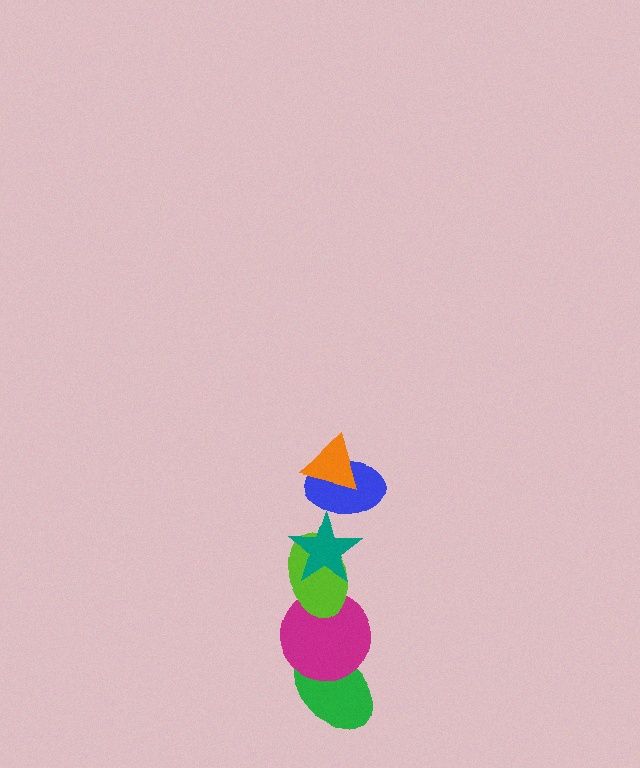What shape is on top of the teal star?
The blue ellipse is on top of the teal star.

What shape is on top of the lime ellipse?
The teal star is on top of the lime ellipse.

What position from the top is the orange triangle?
The orange triangle is 1st from the top.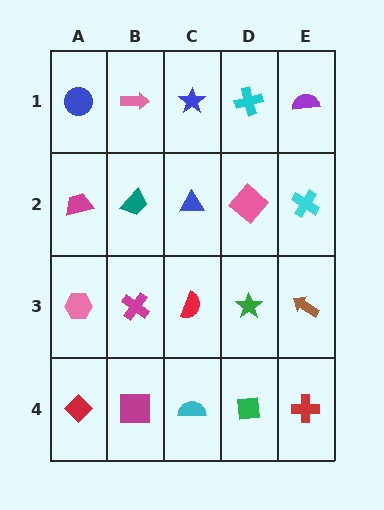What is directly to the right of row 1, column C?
A cyan cross.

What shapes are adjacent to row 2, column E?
A purple semicircle (row 1, column E), a brown arrow (row 3, column E), a pink diamond (row 2, column D).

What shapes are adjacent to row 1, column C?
A blue triangle (row 2, column C), a pink arrow (row 1, column B), a cyan cross (row 1, column D).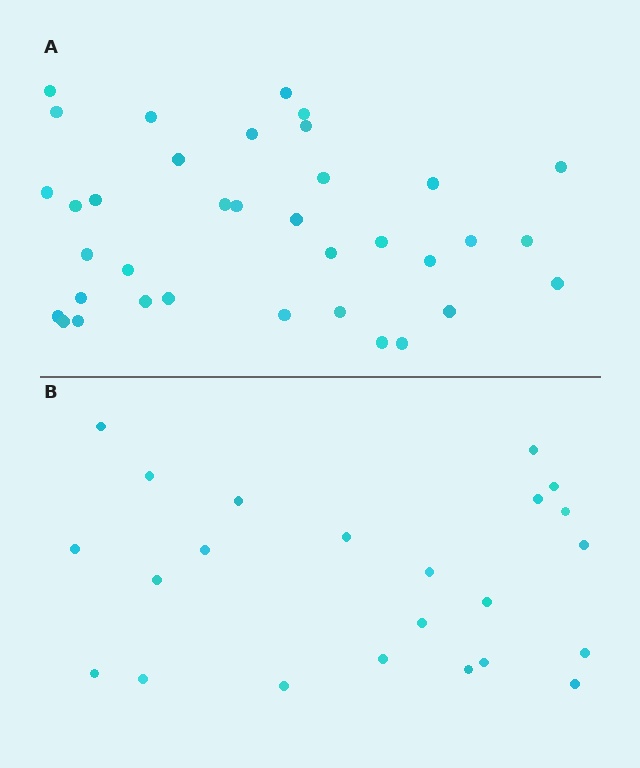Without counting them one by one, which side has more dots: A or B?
Region A (the top region) has more dots.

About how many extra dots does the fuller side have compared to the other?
Region A has approximately 15 more dots than region B.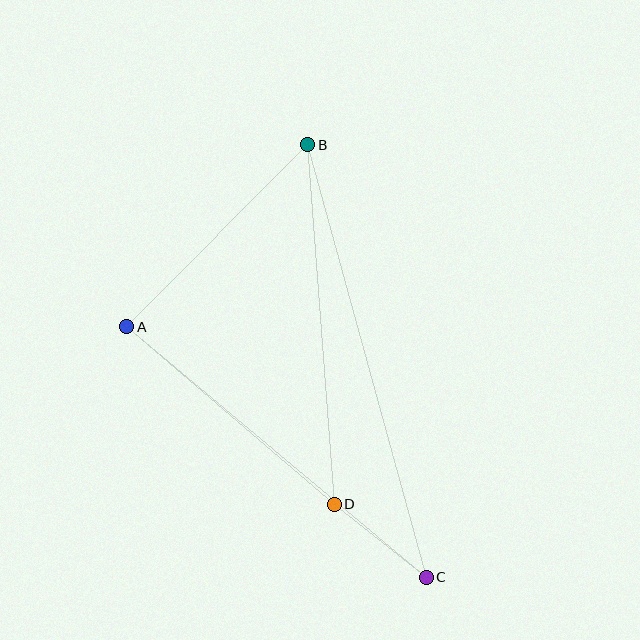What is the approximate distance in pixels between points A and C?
The distance between A and C is approximately 390 pixels.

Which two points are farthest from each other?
Points B and C are farthest from each other.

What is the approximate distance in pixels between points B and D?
The distance between B and D is approximately 360 pixels.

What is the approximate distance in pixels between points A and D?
The distance between A and D is approximately 273 pixels.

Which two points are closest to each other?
Points C and D are closest to each other.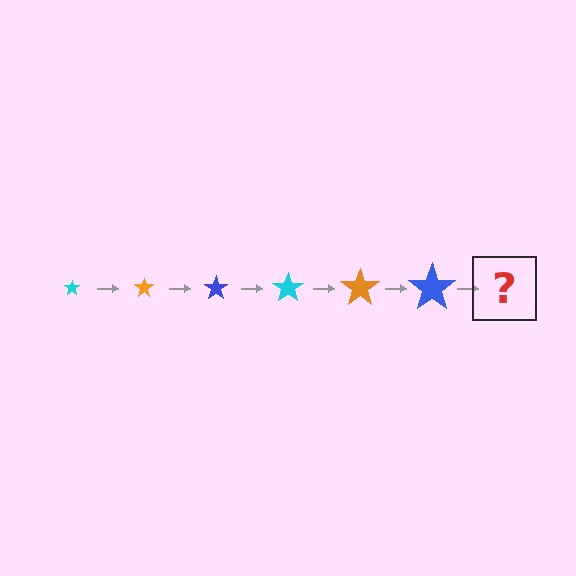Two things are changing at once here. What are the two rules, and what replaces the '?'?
The two rules are that the star grows larger each step and the color cycles through cyan, orange, and blue. The '?' should be a cyan star, larger than the previous one.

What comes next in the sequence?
The next element should be a cyan star, larger than the previous one.